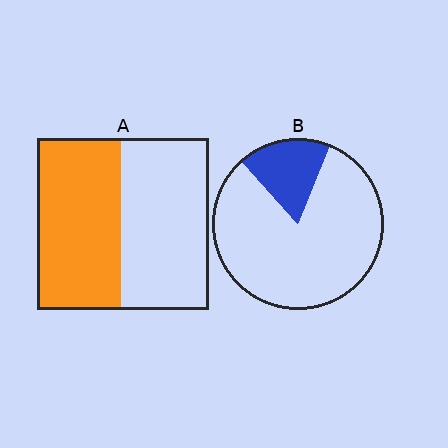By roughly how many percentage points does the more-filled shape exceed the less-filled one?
By roughly 30 percentage points (A over B).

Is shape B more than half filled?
No.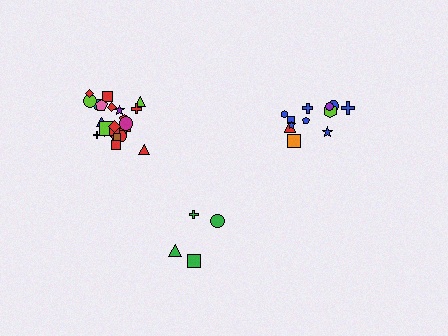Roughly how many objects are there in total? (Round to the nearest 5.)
Roughly 40 objects in total.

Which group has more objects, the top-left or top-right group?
The top-left group.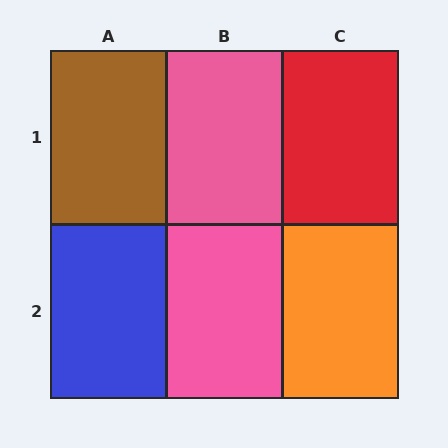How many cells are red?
1 cell is red.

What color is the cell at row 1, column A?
Brown.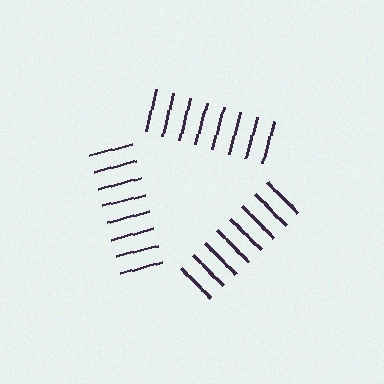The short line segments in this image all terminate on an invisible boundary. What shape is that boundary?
An illusory triangle — the line segments terminate on its edges but no continuous stroke is drawn.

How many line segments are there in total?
24 — 8 along each of the 3 edges.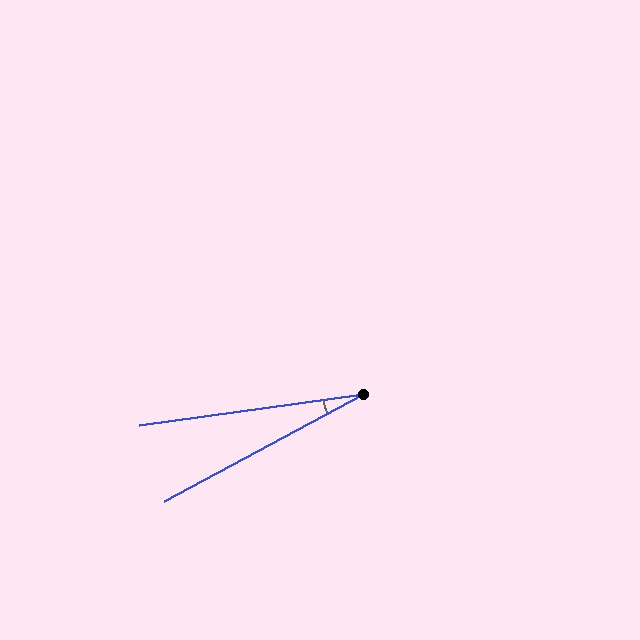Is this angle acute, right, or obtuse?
It is acute.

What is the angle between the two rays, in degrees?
Approximately 20 degrees.